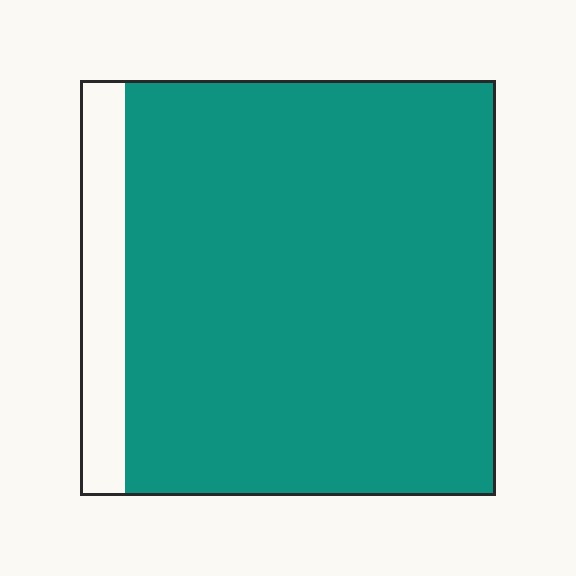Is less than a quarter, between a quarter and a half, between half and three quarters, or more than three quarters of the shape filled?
More than three quarters.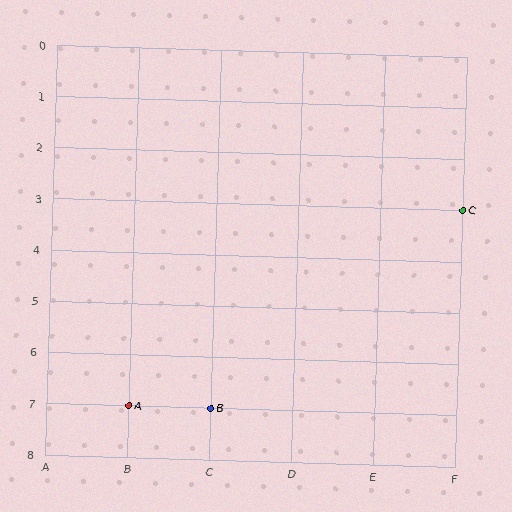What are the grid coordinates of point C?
Point C is at grid coordinates (F, 3).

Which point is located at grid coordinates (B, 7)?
Point A is at (B, 7).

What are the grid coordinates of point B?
Point B is at grid coordinates (C, 7).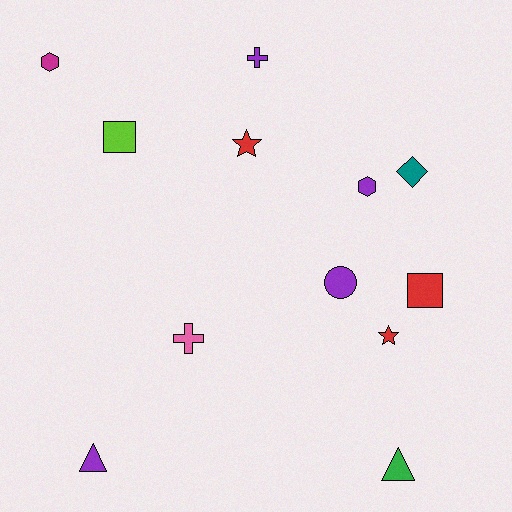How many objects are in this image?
There are 12 objects.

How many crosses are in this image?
There are 2 crosses.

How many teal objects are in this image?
There is 1 teal object.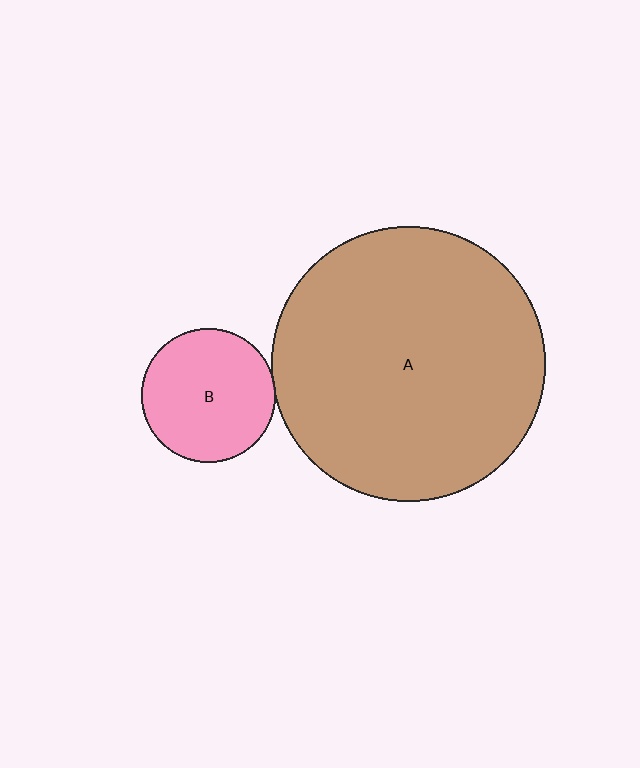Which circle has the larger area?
Circle A (brown).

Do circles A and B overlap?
Yes.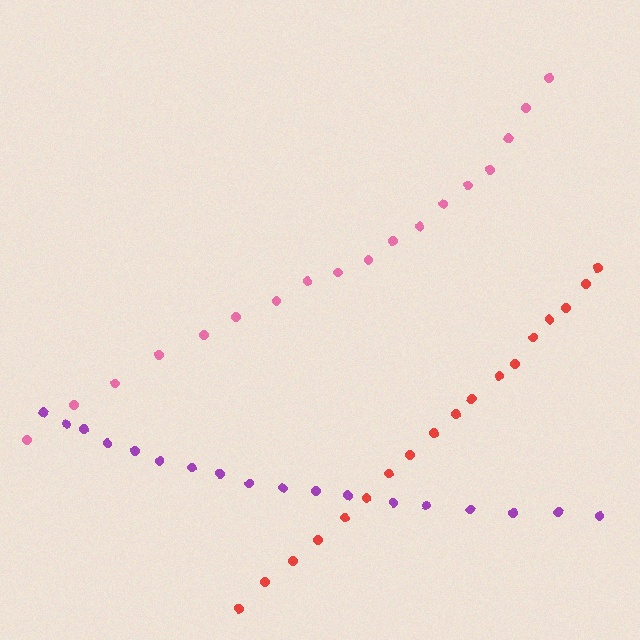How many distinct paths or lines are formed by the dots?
There are 3 distinct paths.